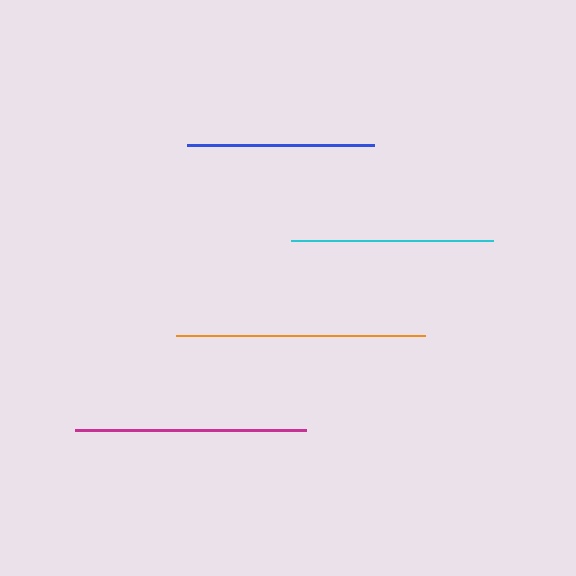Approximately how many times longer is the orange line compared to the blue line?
The orange line is approximately 1.3 times the length of the blue line.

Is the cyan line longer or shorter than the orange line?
The orange line is longer than the cyan line.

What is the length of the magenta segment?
The magenta segment is approximately 231 pixels long.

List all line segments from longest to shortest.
From longest to shortest: orange, magenta, cyan, blue.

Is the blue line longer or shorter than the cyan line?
The cyan line is longer than the blue line.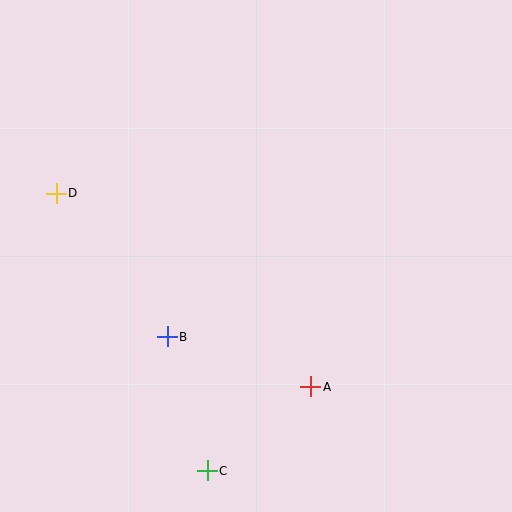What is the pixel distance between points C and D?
The distance between C and D is 316 pixels.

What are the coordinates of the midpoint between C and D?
The midpoint between C and D is at (132, 332).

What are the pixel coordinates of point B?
Point B is at (167, 337).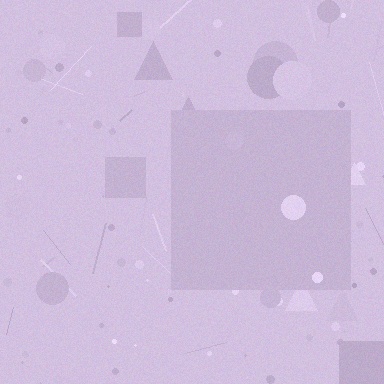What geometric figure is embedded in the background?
A square is embedded in the background.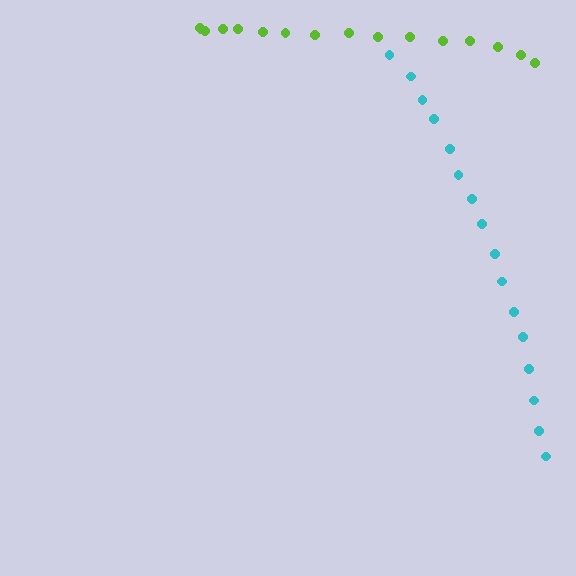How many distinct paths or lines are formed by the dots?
There are 2 distinct paths.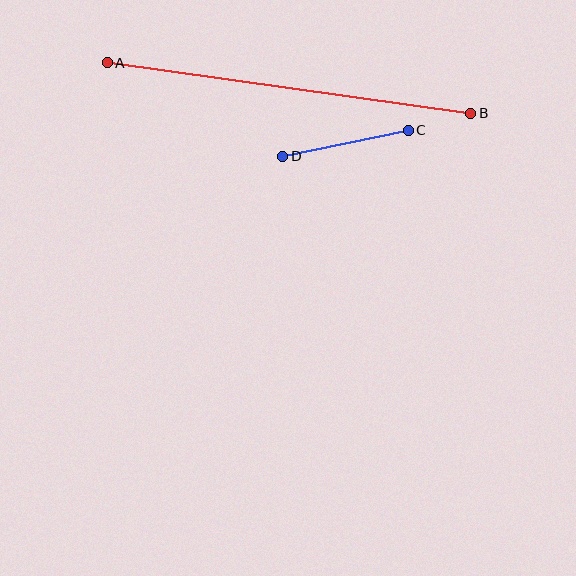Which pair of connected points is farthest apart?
Points A and B are farthest apart.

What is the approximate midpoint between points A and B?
The midpoint is at approximately (289, 88) pixels.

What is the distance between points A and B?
The distance is approximately 367 pixels.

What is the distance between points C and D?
The distance is approximately 128 pixels.